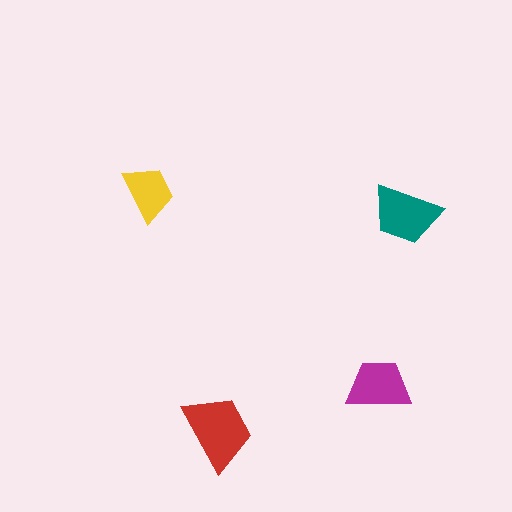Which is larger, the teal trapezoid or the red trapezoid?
The red one.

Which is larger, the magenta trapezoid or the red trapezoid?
The red one.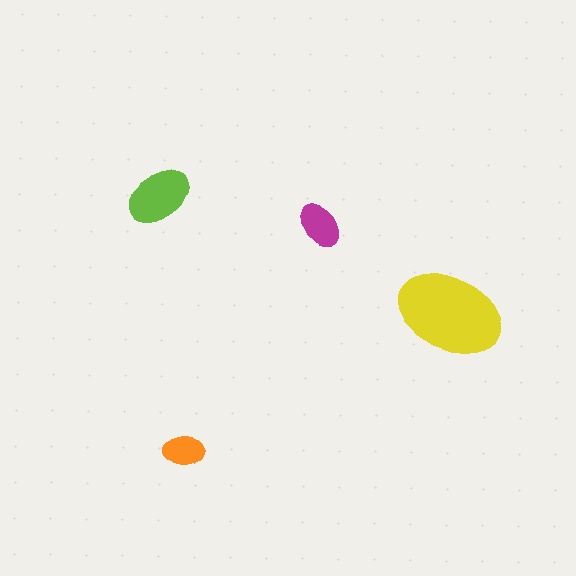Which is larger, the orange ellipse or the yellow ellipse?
The yellow one.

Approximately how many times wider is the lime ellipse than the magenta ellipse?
About 1.5 times wider.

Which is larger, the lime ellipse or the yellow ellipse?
The yellow one.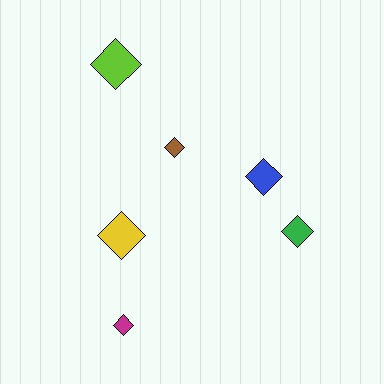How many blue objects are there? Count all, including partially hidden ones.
There is 1 blue object.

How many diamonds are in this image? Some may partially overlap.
There are 6 diamonds.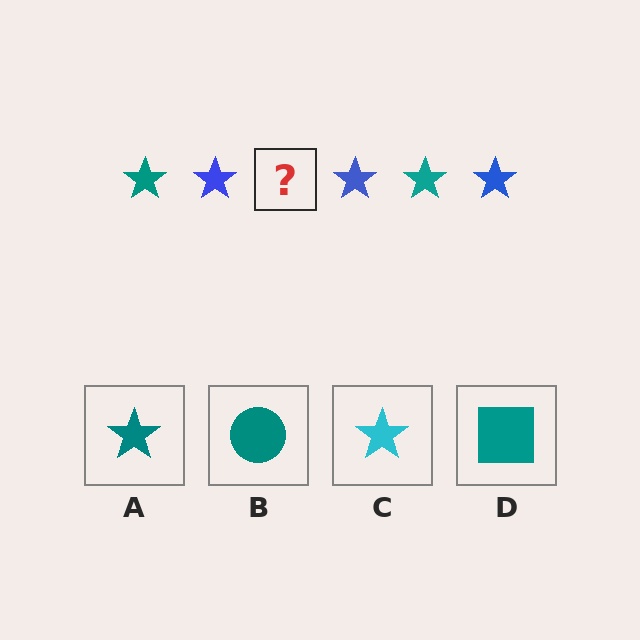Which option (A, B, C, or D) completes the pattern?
A.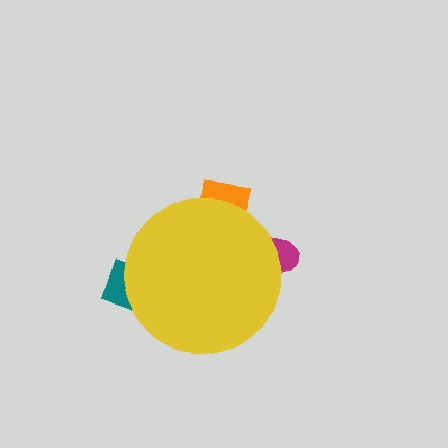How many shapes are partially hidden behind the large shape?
3 shapes are partially hidden.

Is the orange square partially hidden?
Yes, the orange square is partially hidden behind the yellow circle.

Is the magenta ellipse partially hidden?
Yes, the magenta ellipse is partially hidden behind the yellow circle.